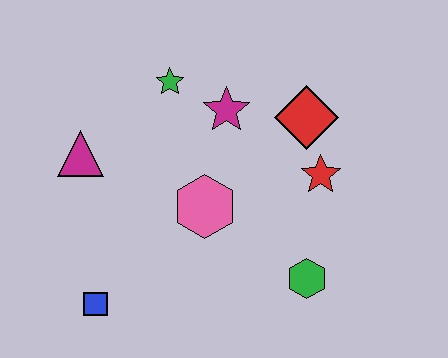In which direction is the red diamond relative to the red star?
The red diamond is above the red star.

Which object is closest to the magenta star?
The green star is closest to the magenta star.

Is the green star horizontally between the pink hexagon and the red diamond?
No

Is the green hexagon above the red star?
No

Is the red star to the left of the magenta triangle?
No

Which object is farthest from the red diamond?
The blue square is farthest from the red diamond.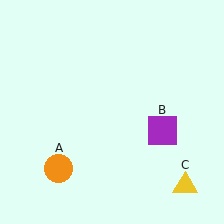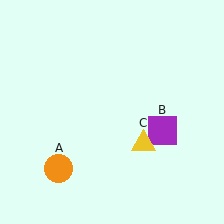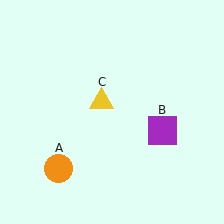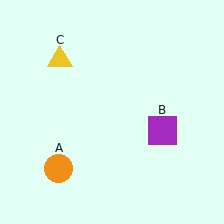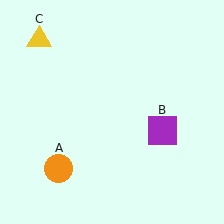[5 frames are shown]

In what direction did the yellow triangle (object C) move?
The yellow triangle (object C) moved up and to the left.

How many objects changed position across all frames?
1 object changed position: yellow triangle (object C).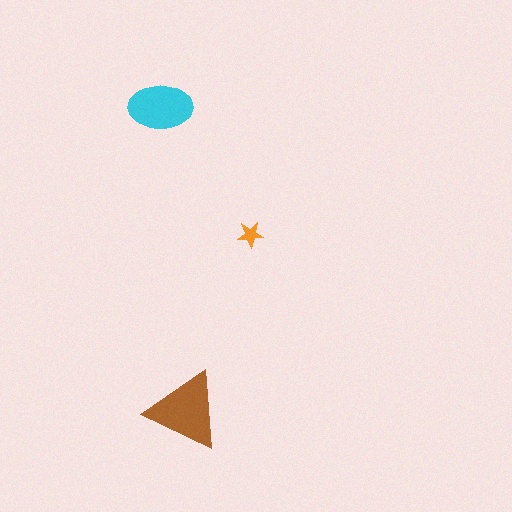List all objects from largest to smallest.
The brown triangle, the cyan ellipse, the orange star.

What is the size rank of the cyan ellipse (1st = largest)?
2nd.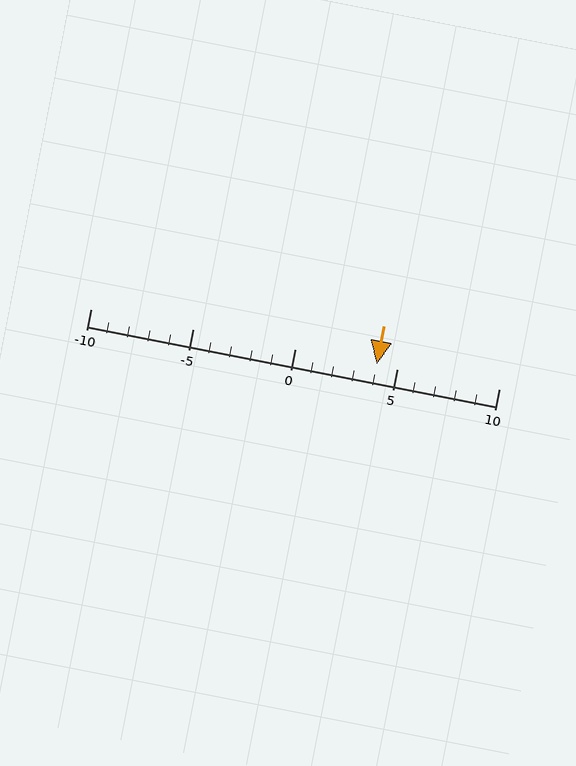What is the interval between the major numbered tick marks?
The major tick marks are spaced 5 units apart.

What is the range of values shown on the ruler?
The ruler shows values from -10 to 10.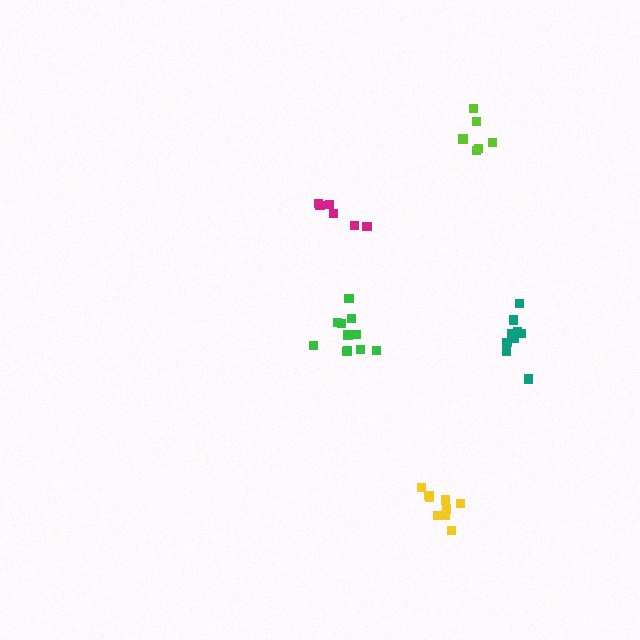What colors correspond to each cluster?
The clusters are colored: lime, teal, green, yellow, magenta.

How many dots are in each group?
Group 1: 6 dots, Group 2: 9 dots, Group 3: 12 dots, Group 4: 9 dots, Group 5: 6 dots (42 total).